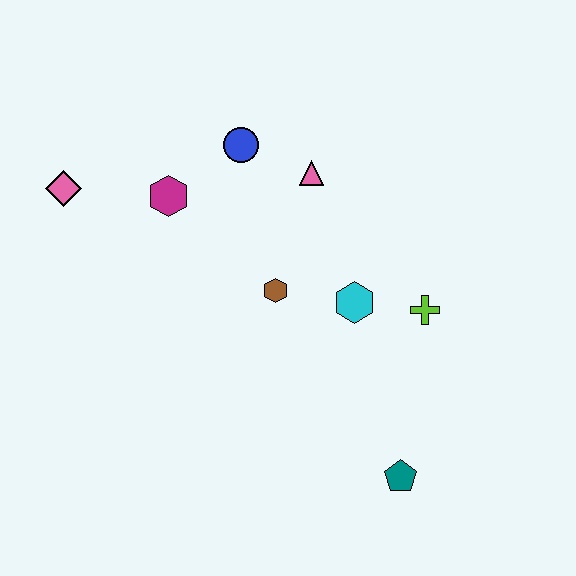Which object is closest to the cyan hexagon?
The lime cross is closest to the cyan hexagon.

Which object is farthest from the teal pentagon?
The pink diamond is farthest from the teal pentagon.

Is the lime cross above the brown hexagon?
No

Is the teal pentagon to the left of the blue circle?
No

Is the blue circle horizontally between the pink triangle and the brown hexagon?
No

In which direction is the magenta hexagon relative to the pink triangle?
The magenta hexagon is to the left of the pink triangle.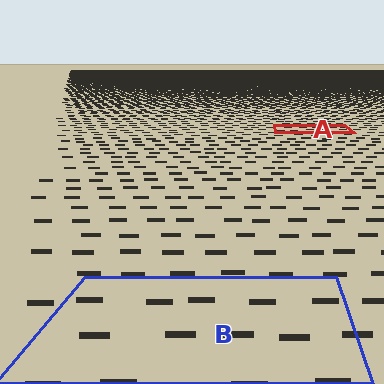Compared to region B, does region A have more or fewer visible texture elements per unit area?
Region A has more texture elements per unit area — they are packed more densely because it is farther away.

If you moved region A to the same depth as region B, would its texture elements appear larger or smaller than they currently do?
They would appear larger. At a closer depth, the same texture elements are projected at a bigger on-screen size.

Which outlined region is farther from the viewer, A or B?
Region A is farther from the viewer — the texture elements inside it appear smaller and more densely packed.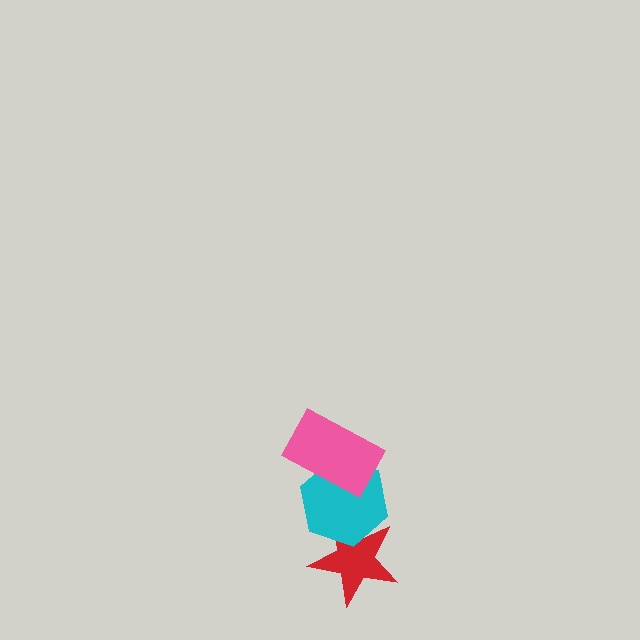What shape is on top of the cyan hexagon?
The pink rectangle is on top of the cyan hexagon.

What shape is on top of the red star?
The cyan hexagon is on top of the red star.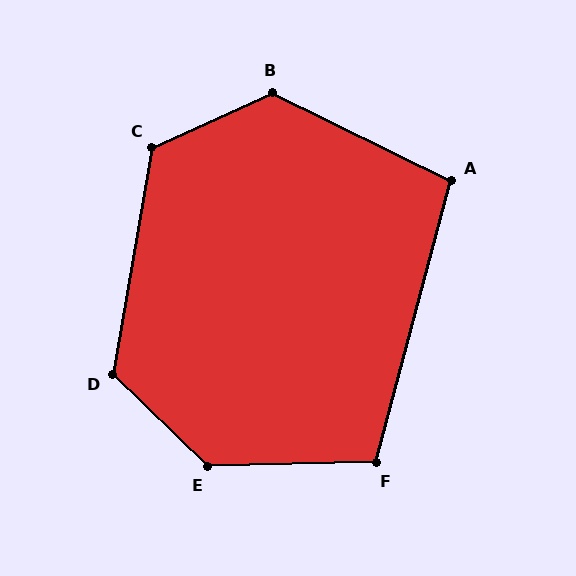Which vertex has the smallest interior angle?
A, at approximately 101 degrees.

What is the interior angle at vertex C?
Approximately 124 degrees (obtuse).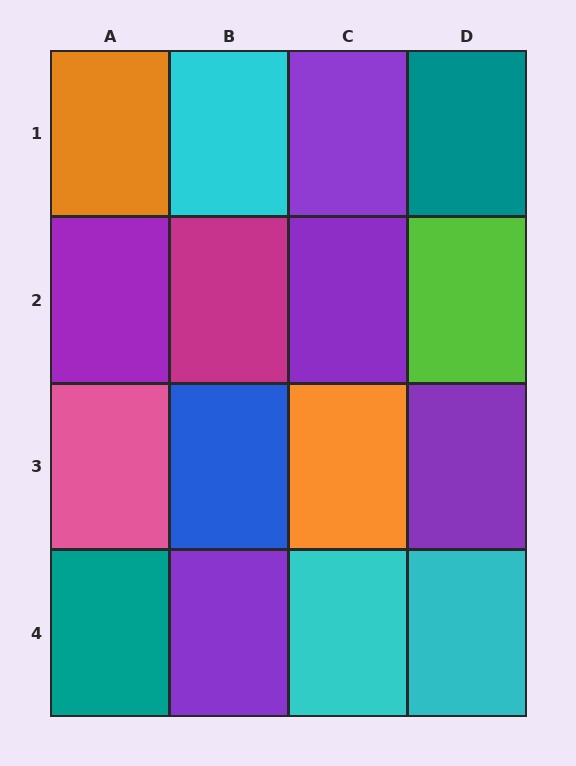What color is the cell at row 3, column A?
Pink.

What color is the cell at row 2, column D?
Lime.